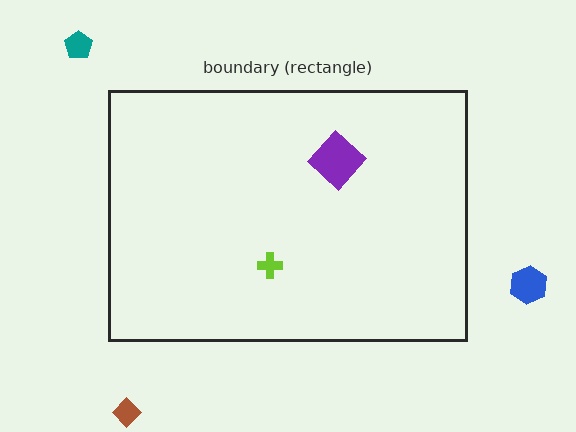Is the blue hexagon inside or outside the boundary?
Outside.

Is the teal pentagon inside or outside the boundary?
Outside.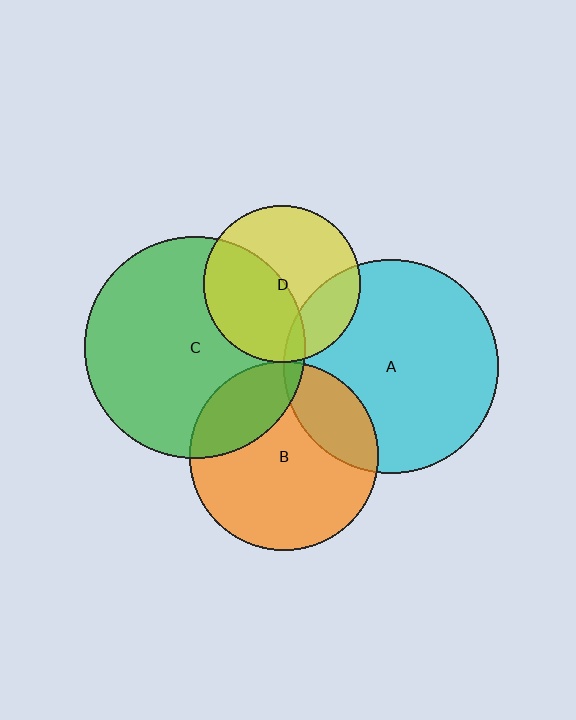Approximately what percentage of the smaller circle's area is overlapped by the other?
Approximately 45%.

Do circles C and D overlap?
Yes.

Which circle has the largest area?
Circle C (green).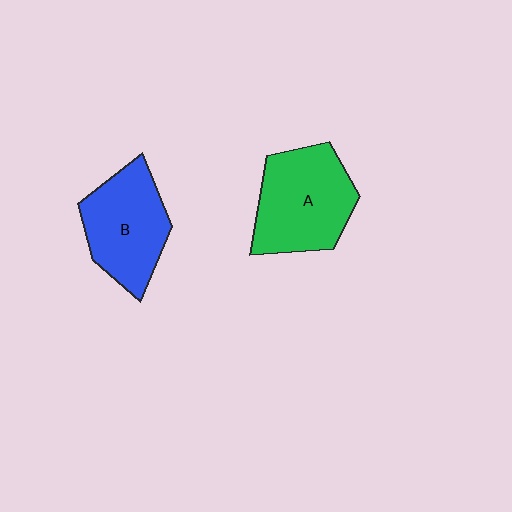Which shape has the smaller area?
Shape B (blue).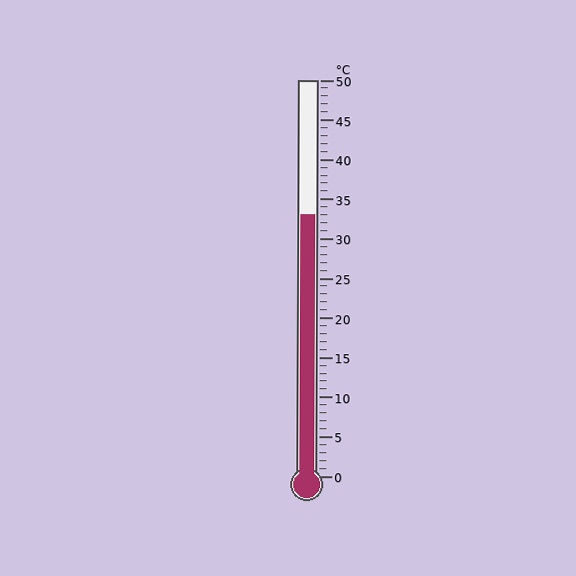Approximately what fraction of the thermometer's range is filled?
The thermometer is filled to approximately 65% of its range.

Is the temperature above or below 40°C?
The temperature is below 40°C.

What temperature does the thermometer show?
The thermometer shows approximately 33°C.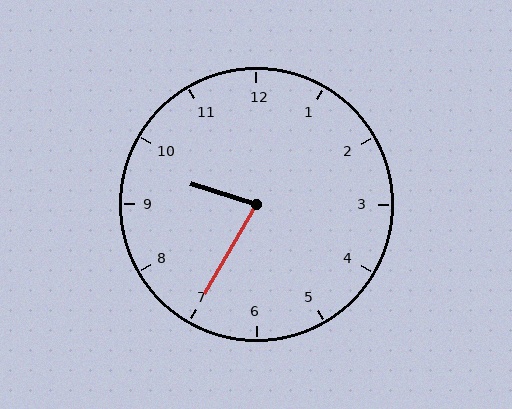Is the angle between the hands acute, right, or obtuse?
It is acute.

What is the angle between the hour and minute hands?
Approximately 78 degrees.